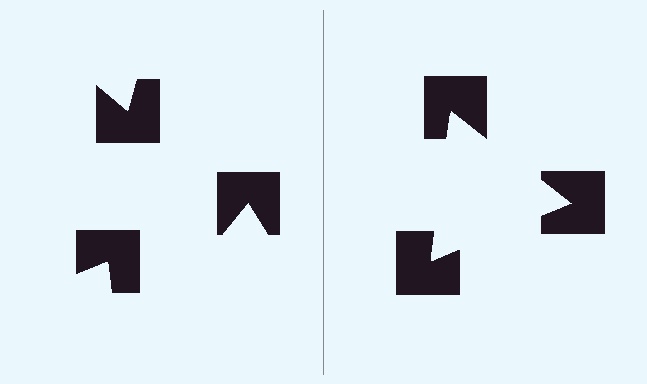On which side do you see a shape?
An illusory triangle appears on the right side. On the left side the wedge cuts are rotated, so no coherent shape forms.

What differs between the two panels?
The notched squares are positioned identically on both sides; only the wedge orientations differ. On the right they align to a triangle; on the left they are misaligned.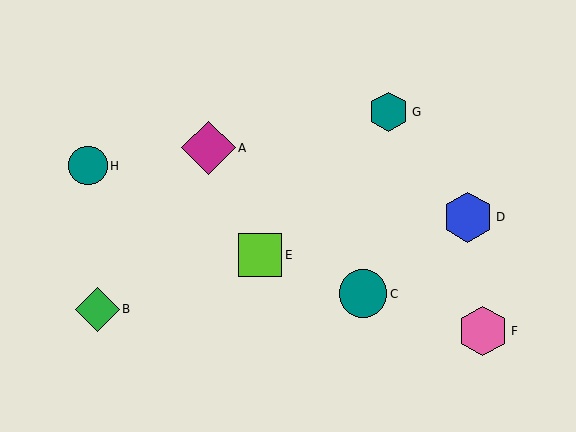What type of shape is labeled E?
Shape E is a lime square.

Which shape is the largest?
The magenta diamond (labeled A) is the largest.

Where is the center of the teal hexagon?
The center of the teal hexagon is at (389, 112).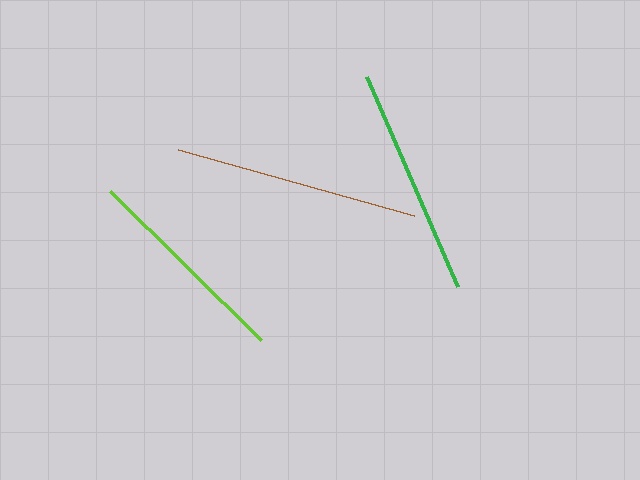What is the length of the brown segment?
The brown segment is approximately 245 pixels long.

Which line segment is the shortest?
The lime line is the shortest at approximately 212 pixels.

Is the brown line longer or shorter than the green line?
The brown line is longer than the green line.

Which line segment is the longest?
The brown line is the longest at approximately 245 pixels.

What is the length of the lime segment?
The lime segment is approximately 212 pixels long.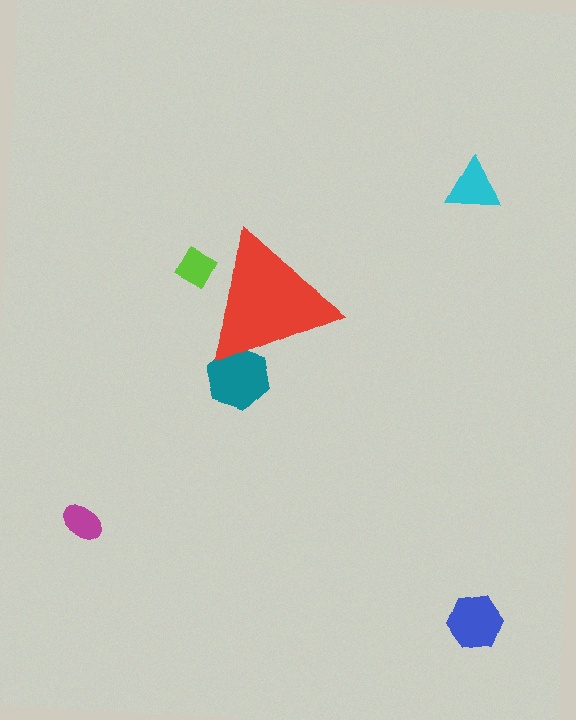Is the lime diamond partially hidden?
Yes, the lime diamond is partially hidden behind the red triangle.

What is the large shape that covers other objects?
A red triangle.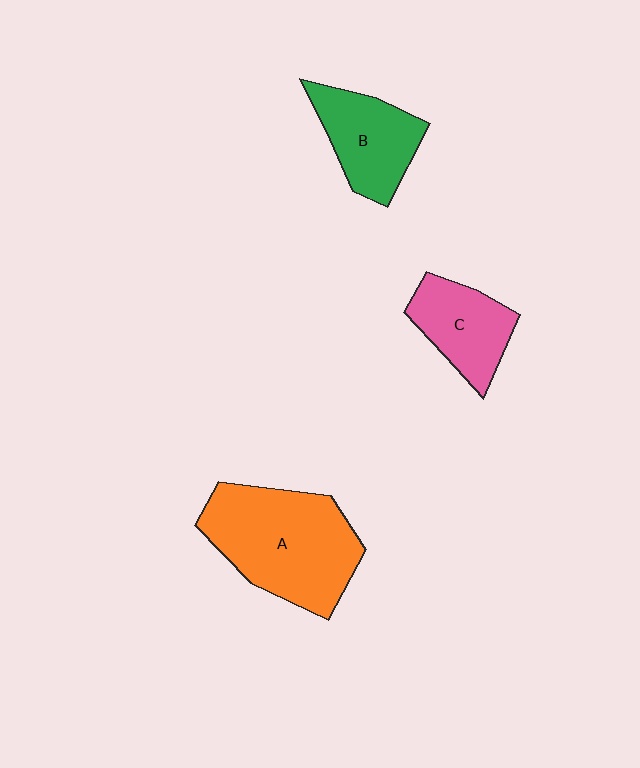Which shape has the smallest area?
Shape C (pink).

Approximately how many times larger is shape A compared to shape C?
Approximately 1.9 times.